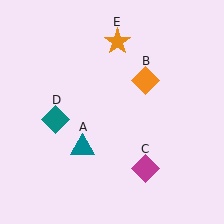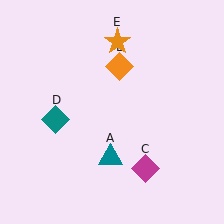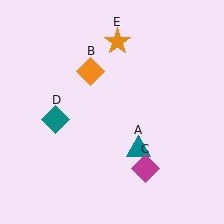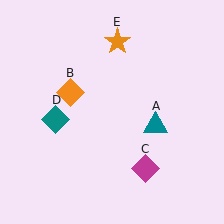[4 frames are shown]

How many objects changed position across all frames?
2 objects changed position: teal triangle (object A), orange diamond (object B).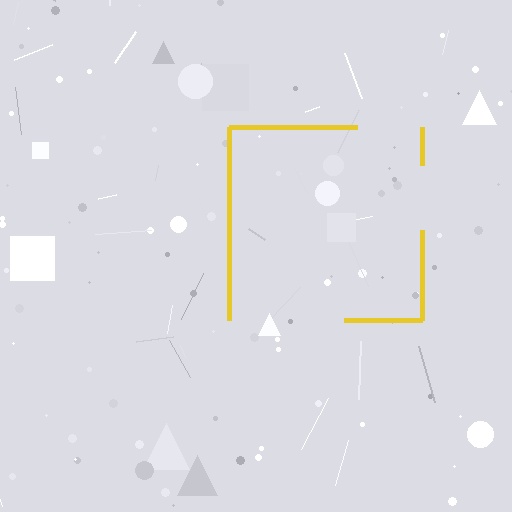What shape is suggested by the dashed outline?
The dashed outline suggests a square.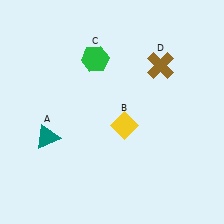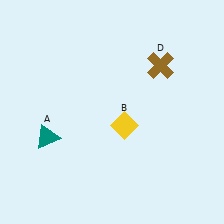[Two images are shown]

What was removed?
The green hexagon (C) was removed in Image 2.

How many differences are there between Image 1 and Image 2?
There is 1 difference between the two images.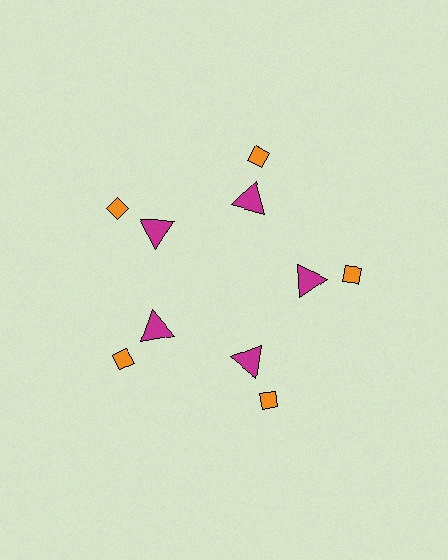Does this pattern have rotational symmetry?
Yes, this pattern has 5-fold rotational symmetry. It looks the same after rotating 72 degrees around the center.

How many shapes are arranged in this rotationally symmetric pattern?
There are 10 shapes, arranged in 5 groups of 2.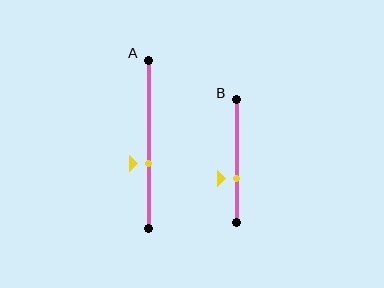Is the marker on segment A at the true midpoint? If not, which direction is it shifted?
No, the marker on segment A is shifted downward by about 11% of the segment length.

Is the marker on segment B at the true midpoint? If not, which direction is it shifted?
No, the marker on segment B is shifted downward by about 14% of the segment length.